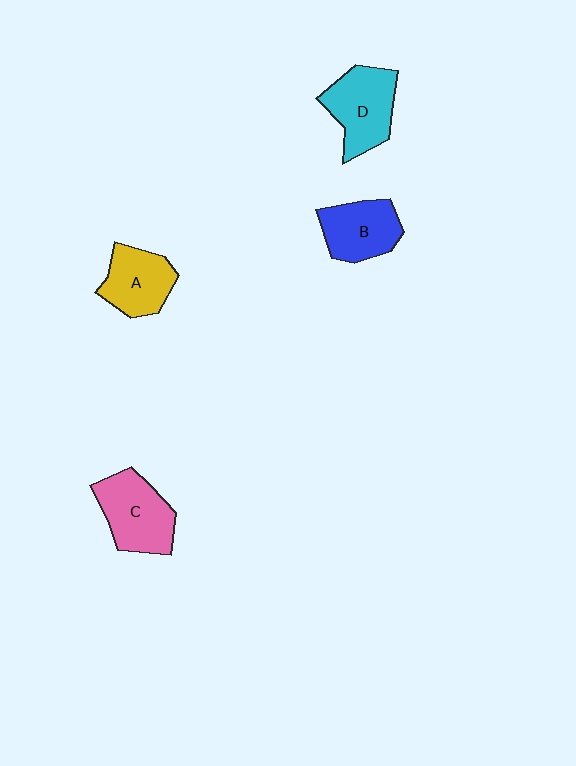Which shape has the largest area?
Shape C (pink).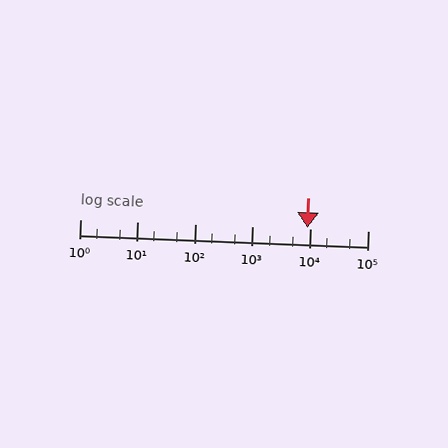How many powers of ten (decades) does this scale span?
The scale spans 5 decades, from 1 to 100000.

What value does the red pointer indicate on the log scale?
The pointer indicates approximately 8800.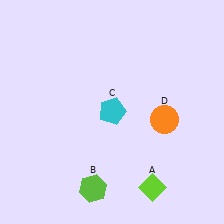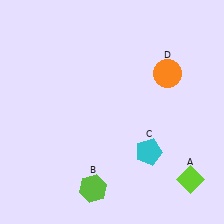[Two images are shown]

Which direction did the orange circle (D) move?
The orange circle (D) moved up.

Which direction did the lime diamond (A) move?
The lime diamond (A) moved right.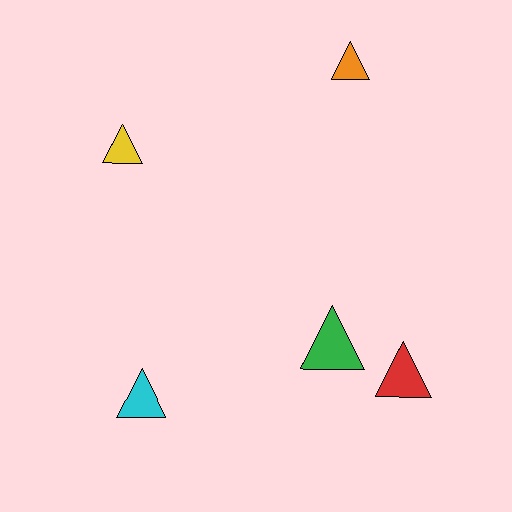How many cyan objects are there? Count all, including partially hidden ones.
There is 1 cyan object.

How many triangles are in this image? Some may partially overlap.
There are 5 triangles.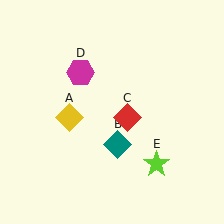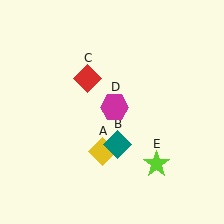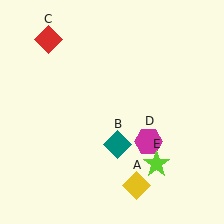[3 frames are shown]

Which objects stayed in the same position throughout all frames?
Teal diamond (object B) and lime star (object E) remained stationary.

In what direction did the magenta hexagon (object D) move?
The magenta hexagon (object D) moved down and to the right.